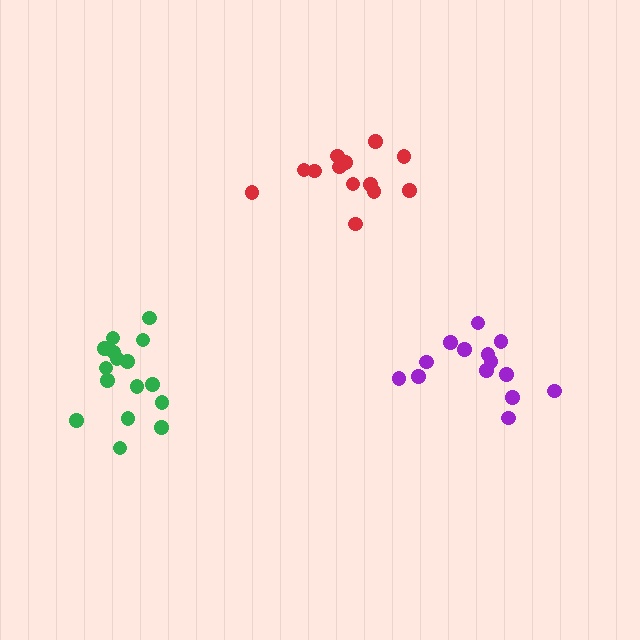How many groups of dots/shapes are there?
There are 3 groups.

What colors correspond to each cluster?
The clusters are colored: red, purple, green.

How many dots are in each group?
Group 1: 13 dots, Group 2: 14 dots, Group 3: 16 dots (43 total).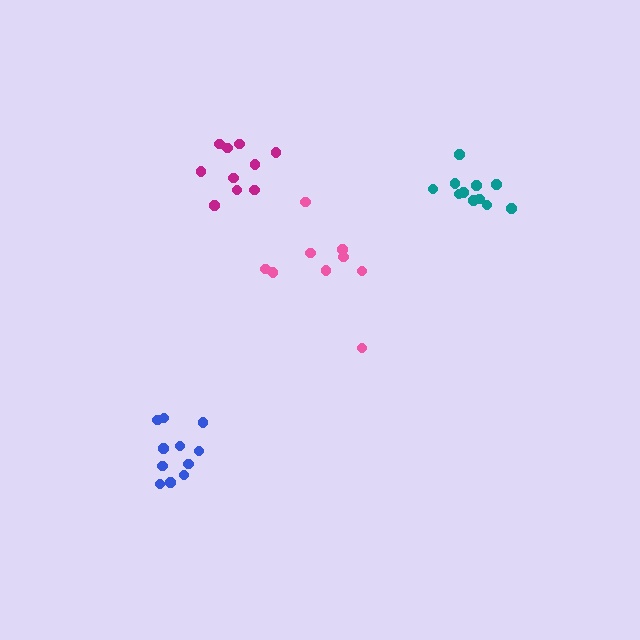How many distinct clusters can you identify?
There are 4 distinct clusters.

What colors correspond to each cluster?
The clusters are colored: teal, magenta, blue, pink.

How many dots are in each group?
Group 1: 11 dots, Group 2: 10 dots, Group 3: 11 dots, Group 4: 9 dots (41 total).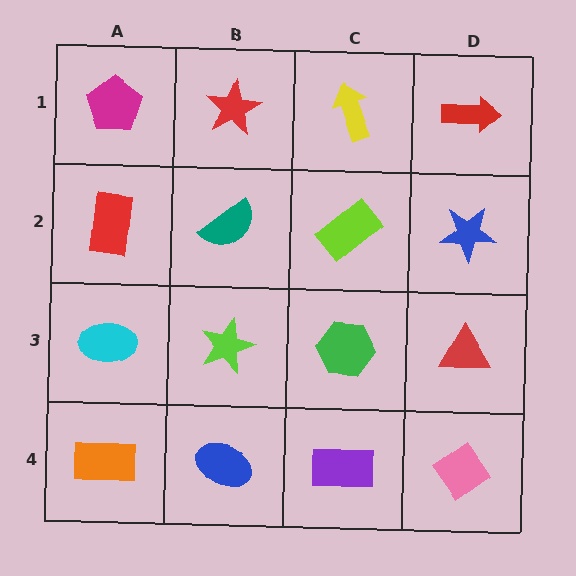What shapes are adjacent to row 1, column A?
A red rectangle (row 2, column A), a red star (row 1, column B).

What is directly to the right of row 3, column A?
A lime star.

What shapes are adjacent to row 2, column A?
A magenta pentagon (row 1, column A), a cyan ellipse (row 3, column A), a teal semicircle (row 2, column B).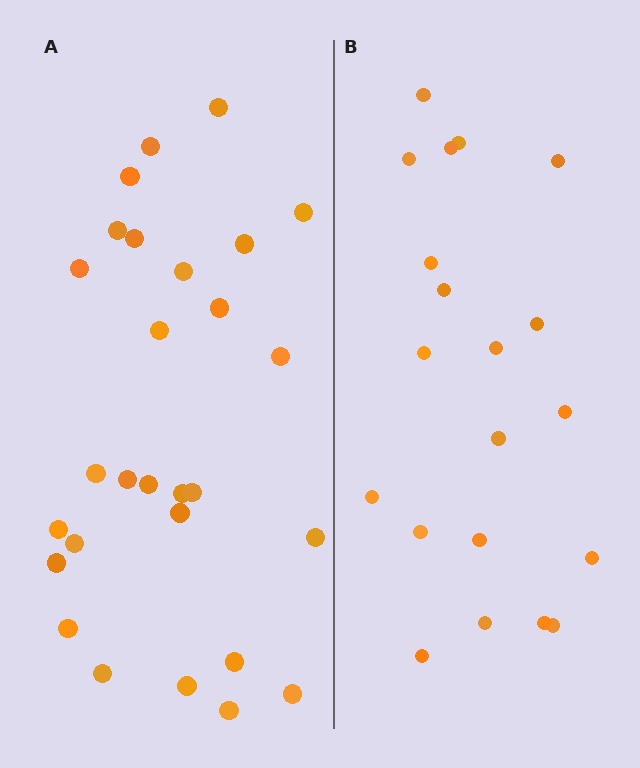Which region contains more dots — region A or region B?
Region A (the left region) has more dots.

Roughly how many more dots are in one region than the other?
Region A has roughly 8 or so more dots than region B.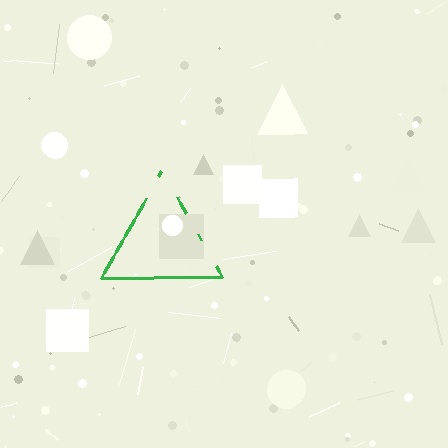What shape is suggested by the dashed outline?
The dashed outline suggests a triangle.